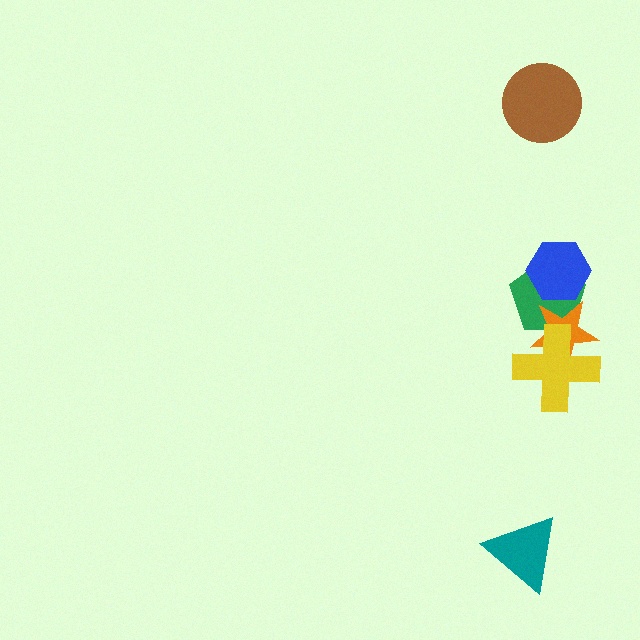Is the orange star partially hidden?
Yes, it is partially covered by another shape.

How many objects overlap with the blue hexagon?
2 objects overlap with the blue hexagon.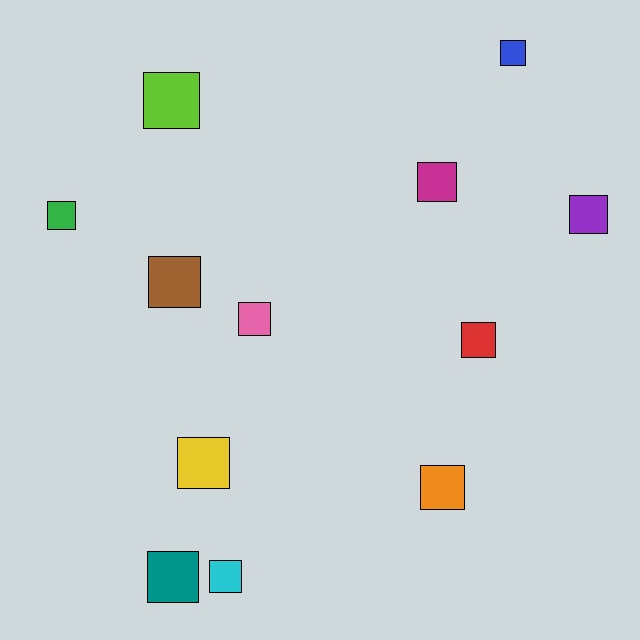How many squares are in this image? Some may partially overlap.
There are 12 squares.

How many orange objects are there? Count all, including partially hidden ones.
There is 1 orange object.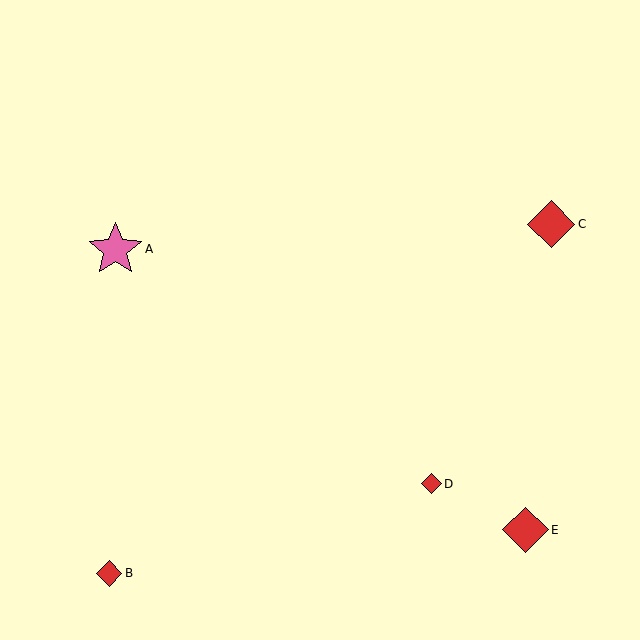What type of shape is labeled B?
Shape B is a red diamond.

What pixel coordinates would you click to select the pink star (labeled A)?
Click at (115, 249) to select the pink star A.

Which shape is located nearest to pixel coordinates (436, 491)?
The red diamond (labeled D) at (431, 484) is nearest to that location.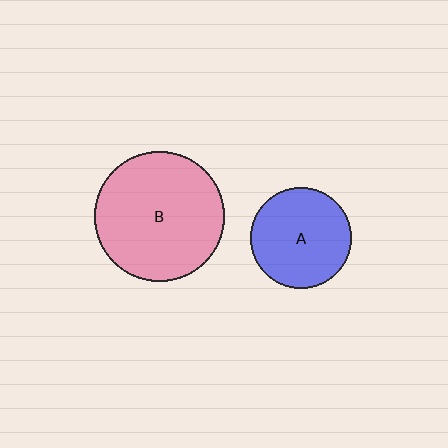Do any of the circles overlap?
No, none of the circles overlap.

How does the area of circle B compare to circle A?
Approximately 1.7 times.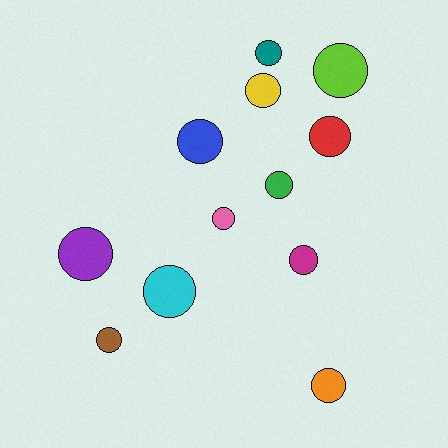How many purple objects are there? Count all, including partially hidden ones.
There is 1 purple object.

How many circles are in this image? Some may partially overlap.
There are 12 circles.